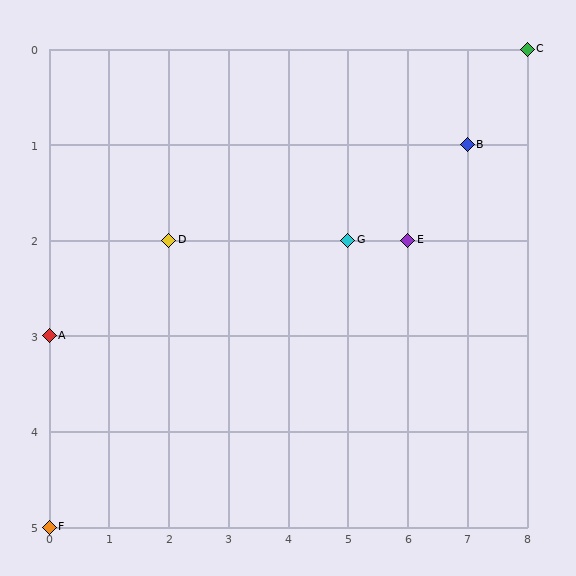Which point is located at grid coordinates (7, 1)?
Point B is at (7, 1).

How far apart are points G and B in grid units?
Points G and B are 2 columns and 1 row apart (about 2.2 grid units diagonally).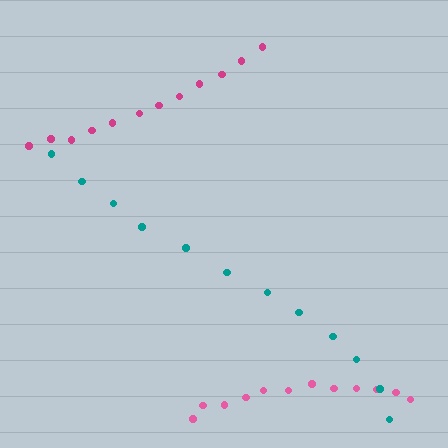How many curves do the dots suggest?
There are 3 distinct paths.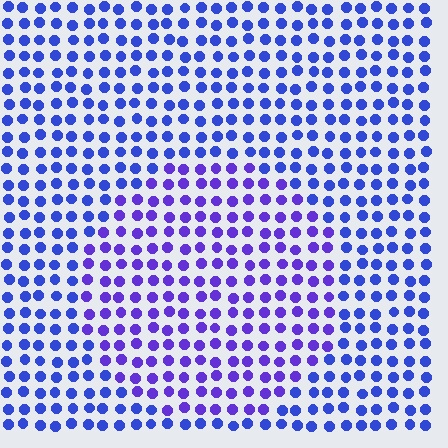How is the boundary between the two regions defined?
The boundary is defined purely by a slight shift in hue (about 27 degrees). Spacing, size, and orientation are identical on both sides.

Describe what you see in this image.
The image is filled with small blue elements in a uniform arrangement. A circle-shaped region is visible where the elements are tinted to a slightly different hue, forming a subtle color boundary.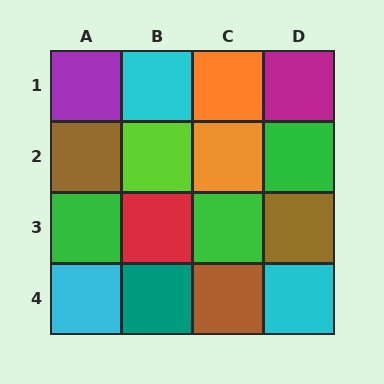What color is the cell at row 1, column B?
Cyan.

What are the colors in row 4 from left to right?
Cyan, teal, brown, cyan.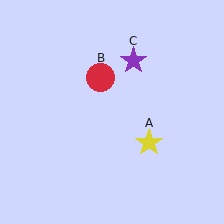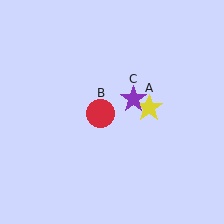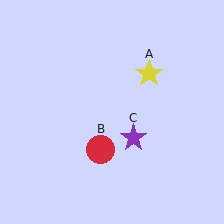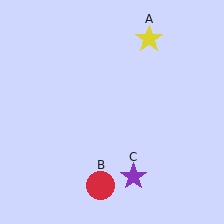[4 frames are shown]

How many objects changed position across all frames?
3 objects changed position: yellow star (object A), red circle (object B), purple star (object C).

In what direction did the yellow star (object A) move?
The yellow star (object A) moved up.